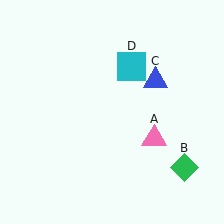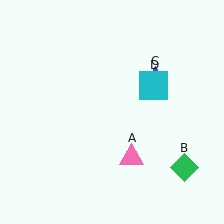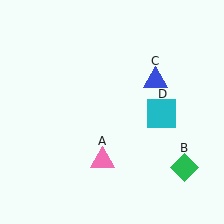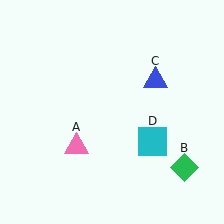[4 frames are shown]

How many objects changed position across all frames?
2 objects changed position: pink triangle (object A), cyan square (object D).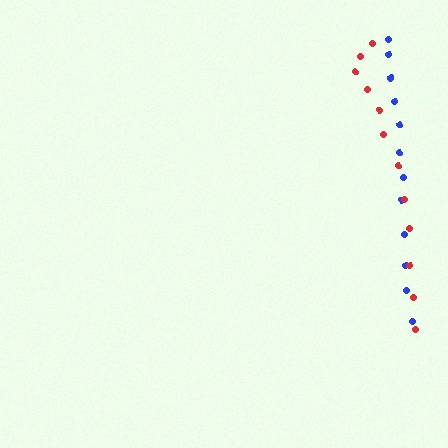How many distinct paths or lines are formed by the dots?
There are 2 distinct paths.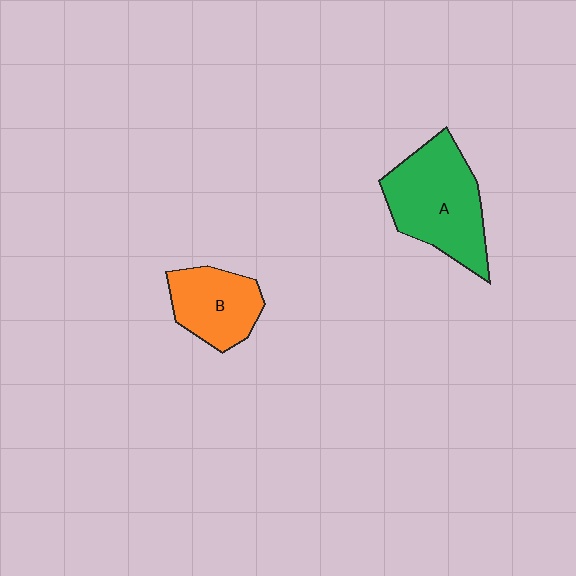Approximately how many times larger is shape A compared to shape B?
Approximately 1.6 times.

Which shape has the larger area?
Shape A (green).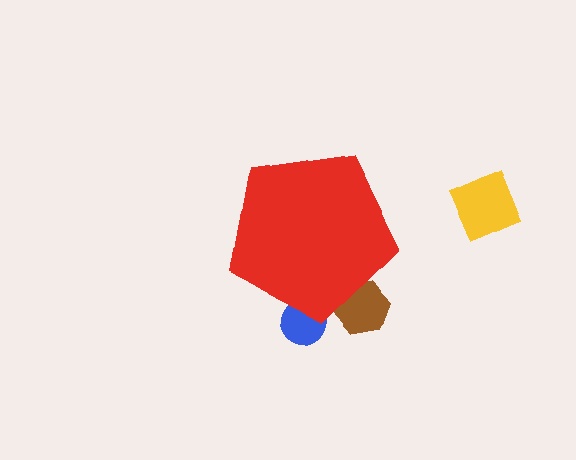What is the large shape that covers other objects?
A red pentagon.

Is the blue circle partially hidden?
Yes, the blue circle is partially hidden behind the red pentagon.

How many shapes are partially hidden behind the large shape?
2 shapes are partially hidden.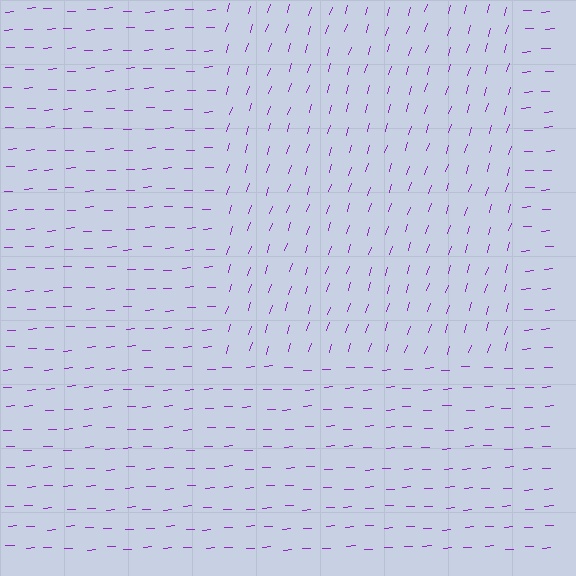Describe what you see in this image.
The image is filled with small purple line segments. A rectangle region in the image has lines oriented differently from the surrounding lines, creating a visible texture boundary.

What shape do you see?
I see a rectangle.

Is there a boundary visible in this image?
Yes, there is a texture boundary formed by a change in line orientation.